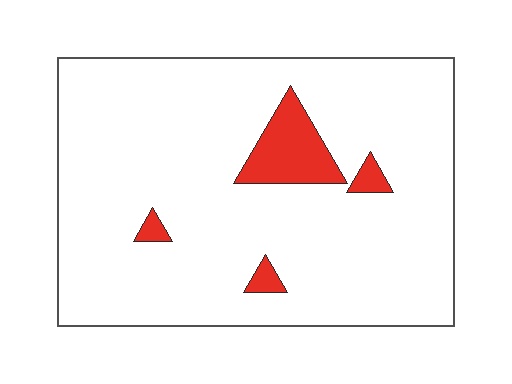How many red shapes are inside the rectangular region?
4.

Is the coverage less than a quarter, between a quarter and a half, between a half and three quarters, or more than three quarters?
Less than a quarter.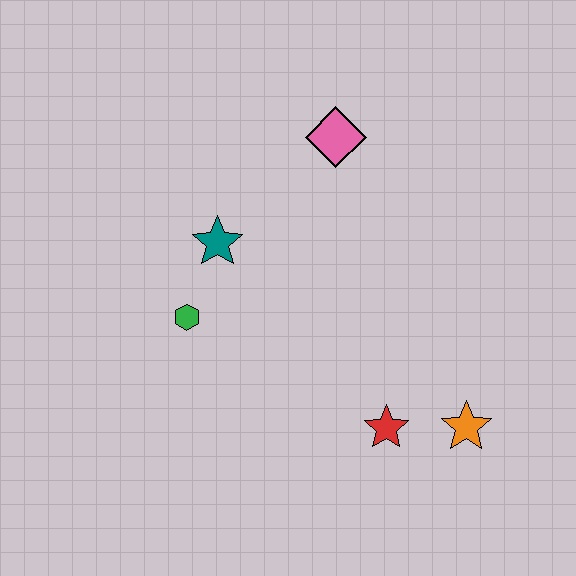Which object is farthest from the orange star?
The pink diamond is farthest from the orange star.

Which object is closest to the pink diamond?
The teal star is closest to the pink diamond.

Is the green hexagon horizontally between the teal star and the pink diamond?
No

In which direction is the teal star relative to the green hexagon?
The teal star is above the green hexagon.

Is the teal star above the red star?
Yes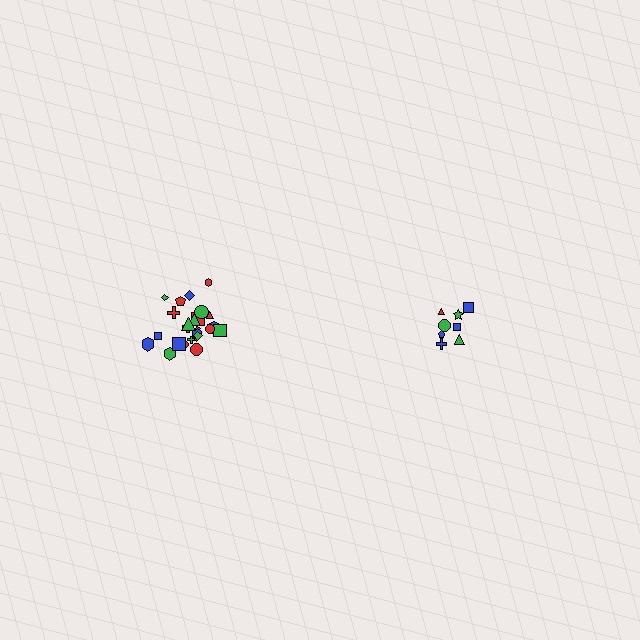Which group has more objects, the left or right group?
The left group.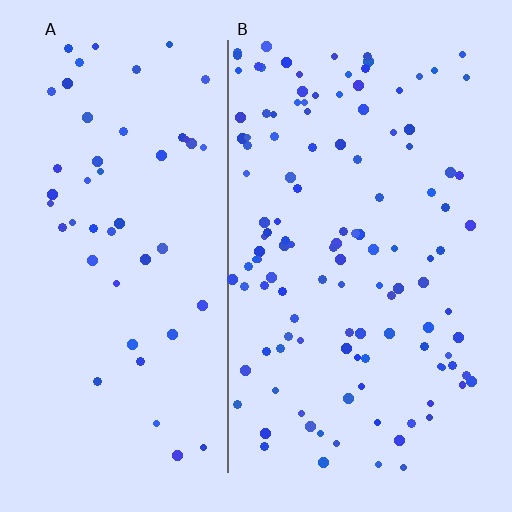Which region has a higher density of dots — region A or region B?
B (the right).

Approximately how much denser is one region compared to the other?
Approximately 2.5× — region B over region A.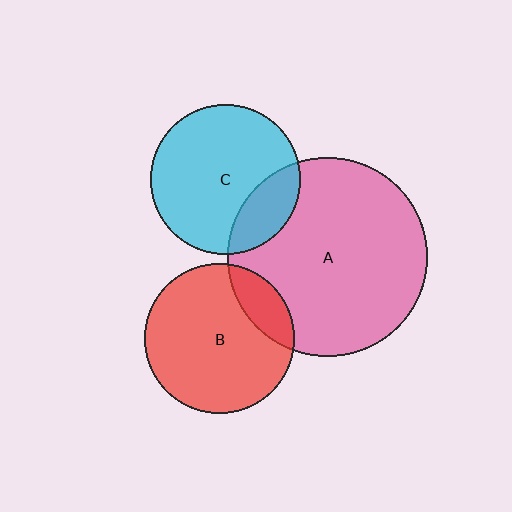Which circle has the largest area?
Circle A (pink).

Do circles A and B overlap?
Yes.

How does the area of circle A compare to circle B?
Approximately 1.8 times.